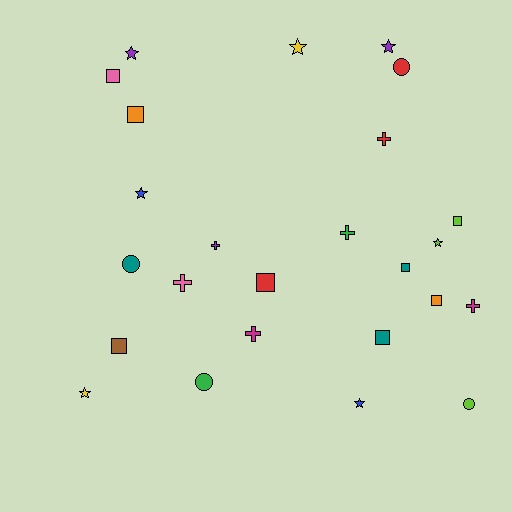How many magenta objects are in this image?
There are 2 magenta objects.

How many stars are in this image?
There are 7 stars.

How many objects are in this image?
There are 25 objects.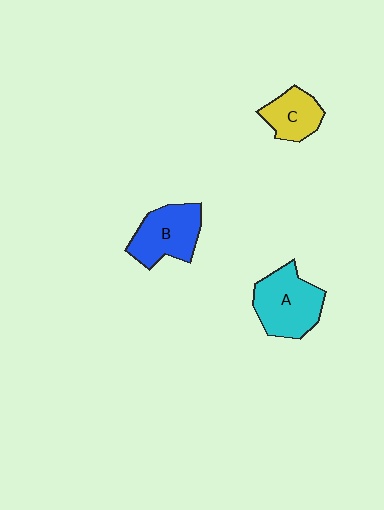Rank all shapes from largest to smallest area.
From largest to smallest: A (cyan), B (blue), C (yellow).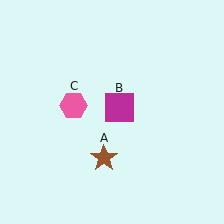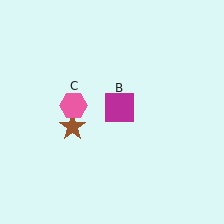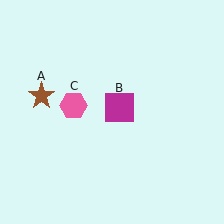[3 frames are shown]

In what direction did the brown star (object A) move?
The brown star (object A) moved up and to the left.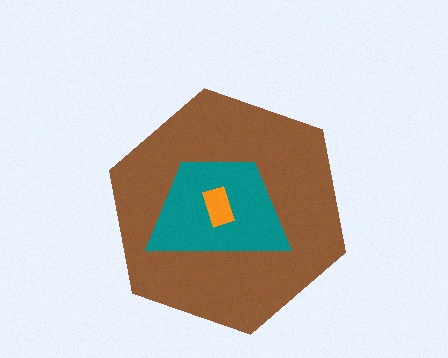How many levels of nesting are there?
3.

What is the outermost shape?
The brown hexagon.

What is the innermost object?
The orange rectangle.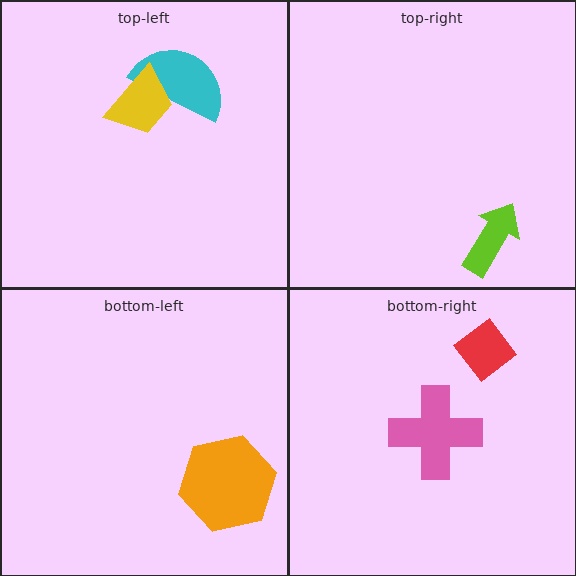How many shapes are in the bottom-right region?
2.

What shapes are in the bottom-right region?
The pink cross, the red diamond.